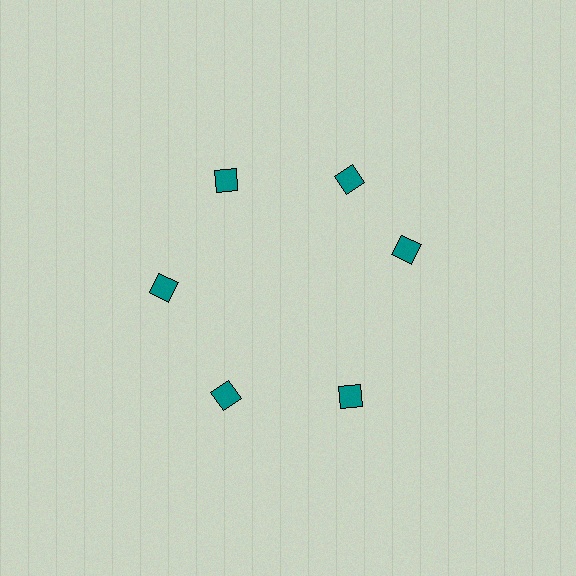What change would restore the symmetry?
The symmetry would be restored by rotating it back into even spacing with its neighbors so that all 6 squares sit at equal angles and equal distance from the center.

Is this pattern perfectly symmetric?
No. The 6 teal squares are arranged in a ring, but one element near the 3 o'clock position is rotated out of alignment along the ring, breaking the 6-fold rotational symmetry.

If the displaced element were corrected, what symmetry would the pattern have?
It would have 6-fold rotational symmetry — the pattern would map onto itself every 60 degrees.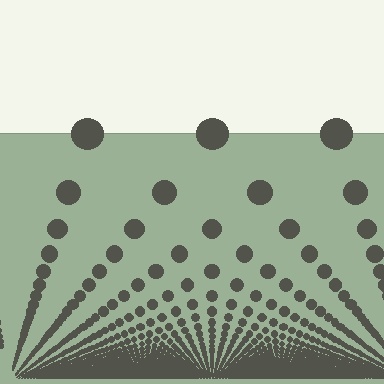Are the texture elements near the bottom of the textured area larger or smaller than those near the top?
Smaller. The gradient is inverted — elements near the bottom are smaller and denser.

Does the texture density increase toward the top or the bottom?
Density increases toward the bottom.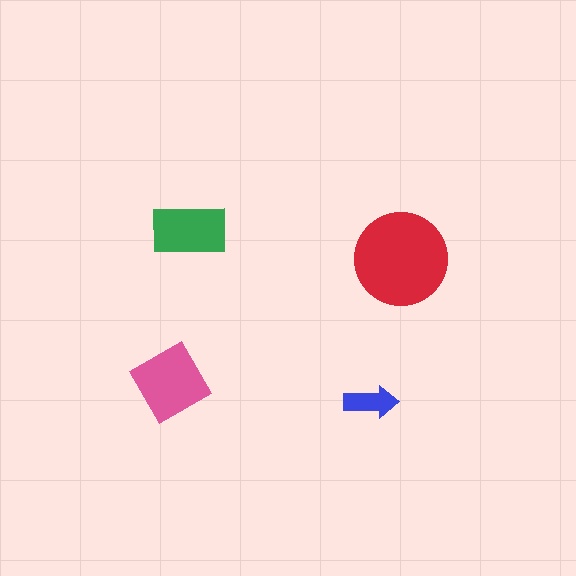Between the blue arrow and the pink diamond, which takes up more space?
The pink diamond.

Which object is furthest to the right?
The red circle is rightmost.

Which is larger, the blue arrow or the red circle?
The red circle.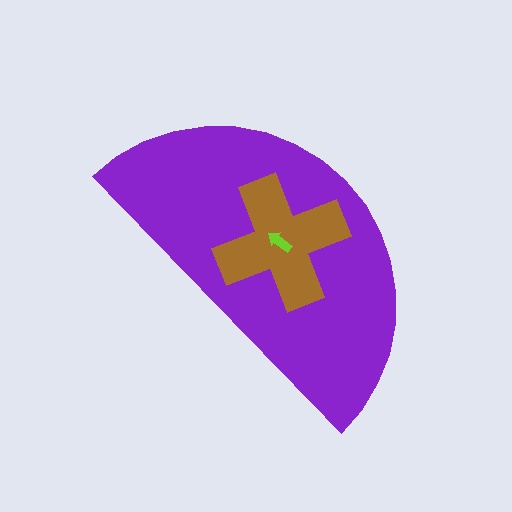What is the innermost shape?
The lime arrow.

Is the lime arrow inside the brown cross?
Yes.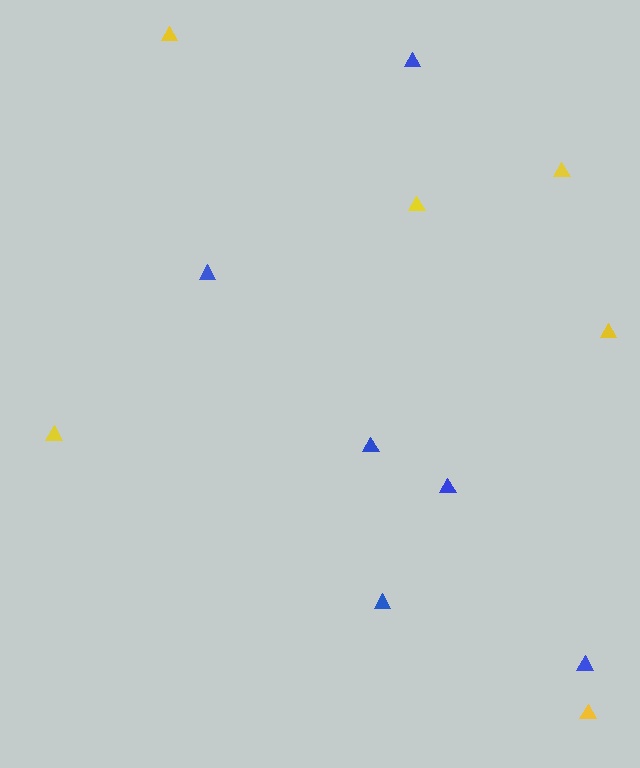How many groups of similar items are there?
There are 2 groups: one group of yellow triangles (6) and one group of blue triangles (6).